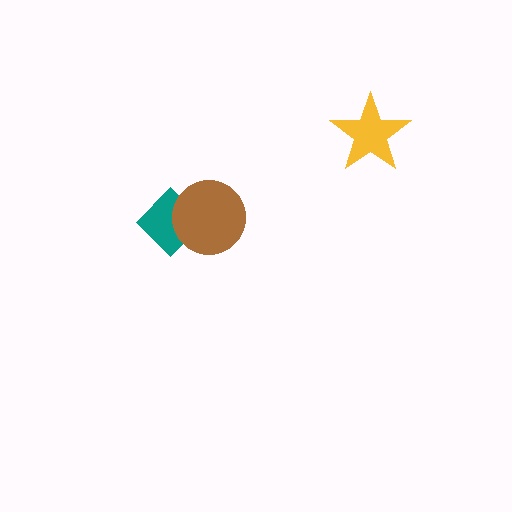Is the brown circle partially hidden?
No, no other shape covers it.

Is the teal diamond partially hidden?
Yes, it is partially covered by another shape.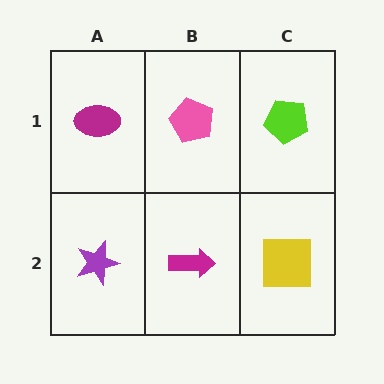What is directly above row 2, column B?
A pink pentagon.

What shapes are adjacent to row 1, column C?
A yellow square (row 2, column C), a pink pentagon (row 1, column B).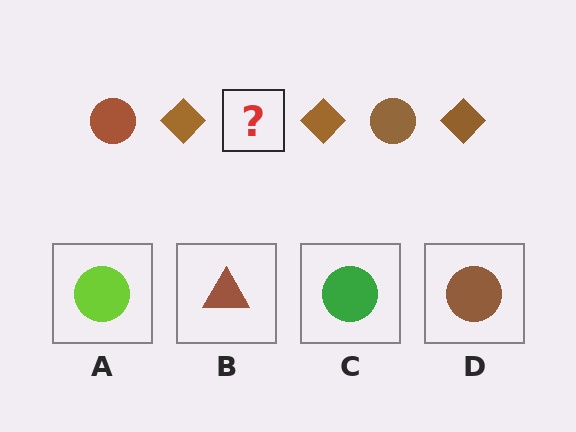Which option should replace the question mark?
Option D.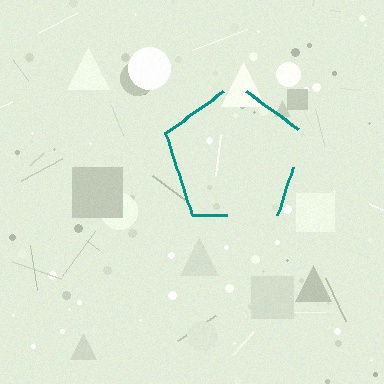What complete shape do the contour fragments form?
The contour fragments form a pentagon.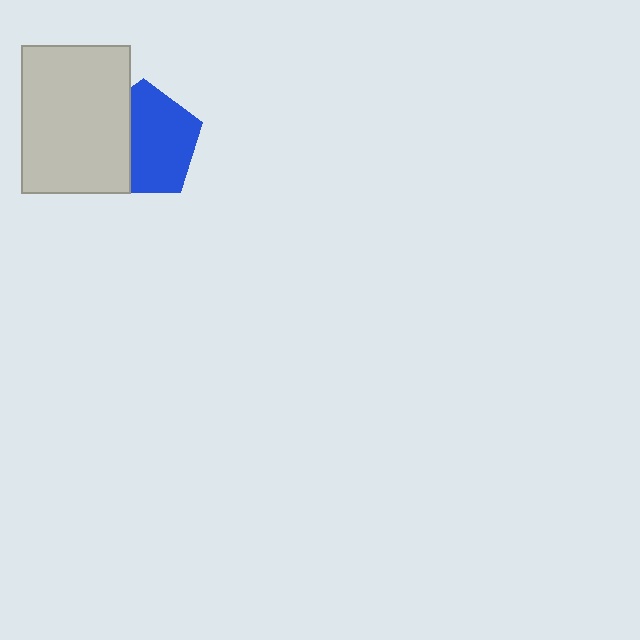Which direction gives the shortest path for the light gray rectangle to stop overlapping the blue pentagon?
Moving left gives the shortest separation.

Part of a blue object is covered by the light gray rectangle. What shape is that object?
It is a pentagon.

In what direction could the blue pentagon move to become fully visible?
The blue pentagon could move right. That would shift it out from behind the light gray rectangle entirely.